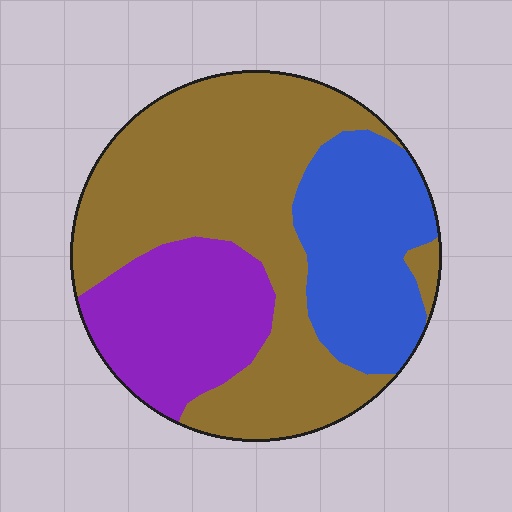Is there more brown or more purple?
Brown.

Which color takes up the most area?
Brown, at roughly 55%.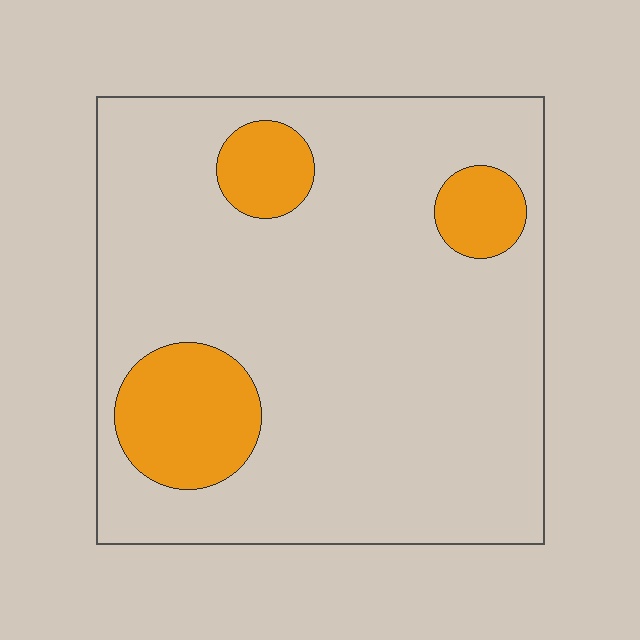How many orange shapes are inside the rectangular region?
3.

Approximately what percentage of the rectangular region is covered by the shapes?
Approximately 15%.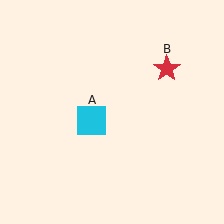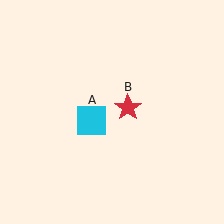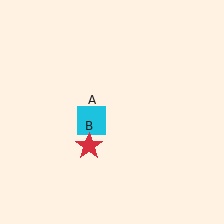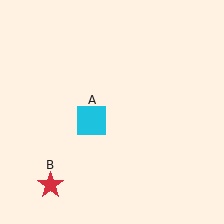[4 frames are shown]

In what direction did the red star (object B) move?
The red star (object B) moved down and to the left.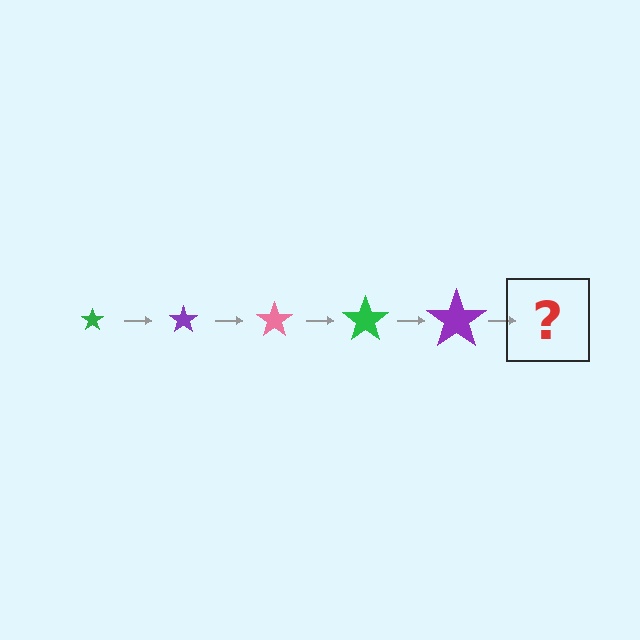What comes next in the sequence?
The next element should be a pink star, larger than the previous one.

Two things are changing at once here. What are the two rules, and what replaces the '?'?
The two rules are that the star grows larger each step and the color cycles through green, purple, and pink. The '?' should be a pink star, larger than the previous one.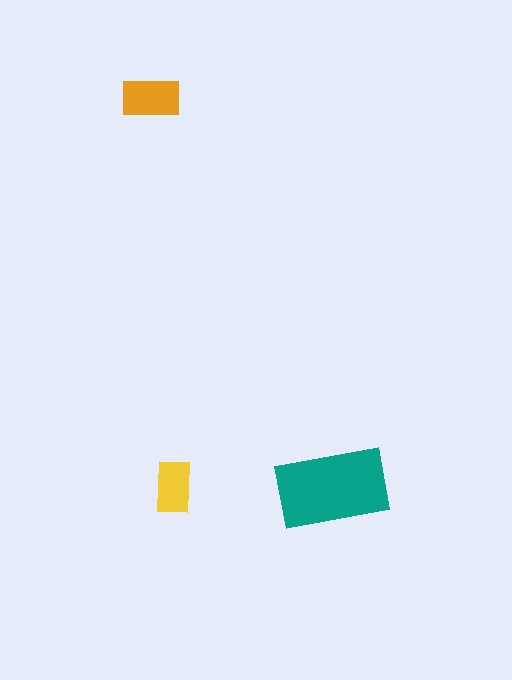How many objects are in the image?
There are 3 objects in the image.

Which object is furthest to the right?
The teal rectangle is rightmost.